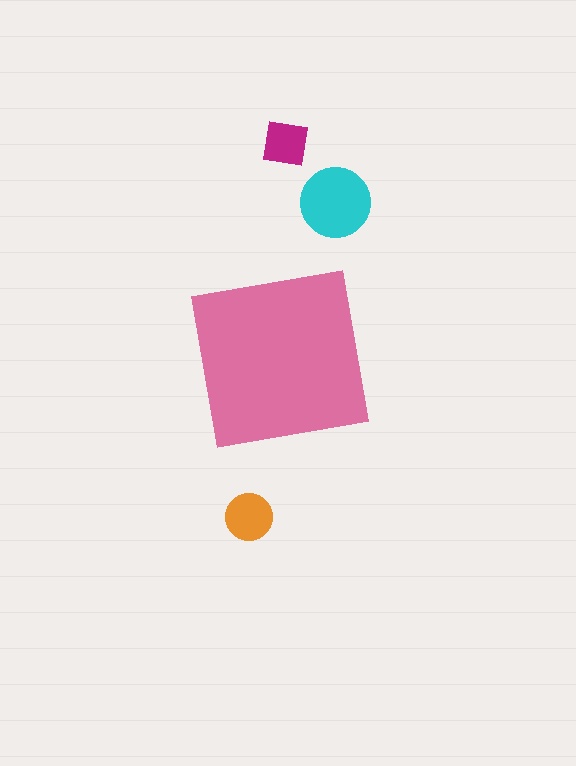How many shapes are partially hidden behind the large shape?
0 shapes are partially hidden.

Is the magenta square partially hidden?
No, the magenta square is fully visible.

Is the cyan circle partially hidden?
No, the cyan circle is fully visible.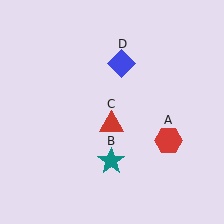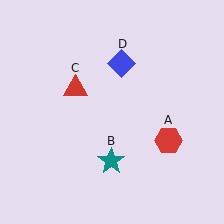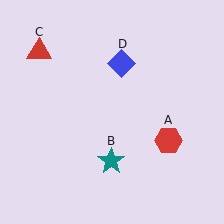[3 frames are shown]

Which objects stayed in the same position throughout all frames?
Red hexagon (object A) and teal star (object B) and blue diamond (object D) remained stationary.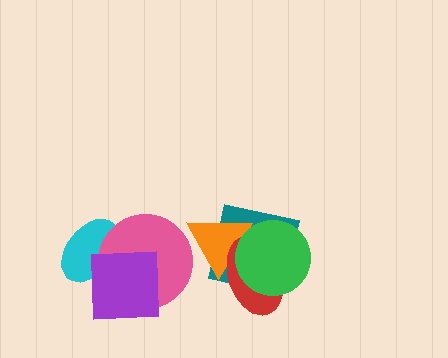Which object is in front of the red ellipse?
The green circle is in front of the red ellipse.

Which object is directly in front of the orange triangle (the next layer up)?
The red ellipse is directly in front of the orange triangle.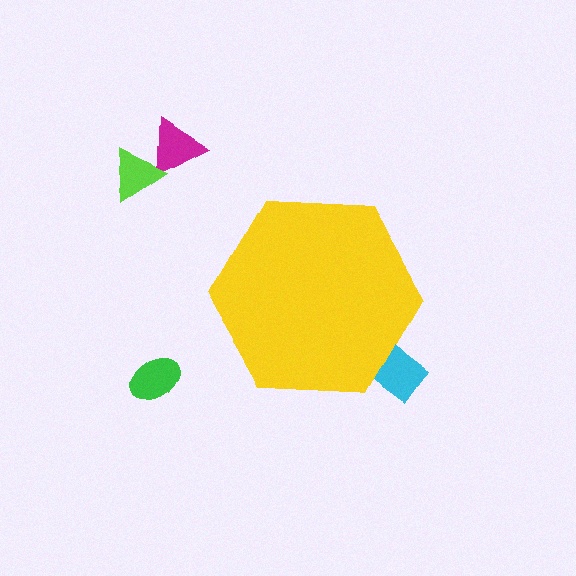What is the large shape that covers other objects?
A yellow hexagon.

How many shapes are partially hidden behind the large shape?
1 shape is partially hidden.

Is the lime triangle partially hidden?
No, the lime triangle is fully visible.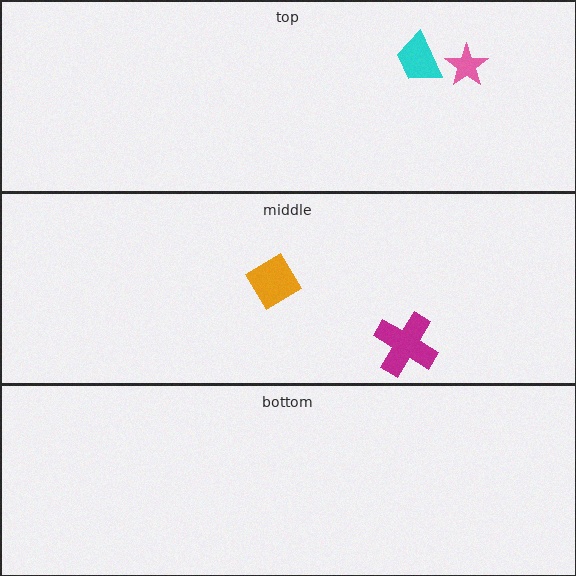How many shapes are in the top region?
2.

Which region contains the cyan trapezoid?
The top region.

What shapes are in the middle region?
The orange diamond, the magenta cross.